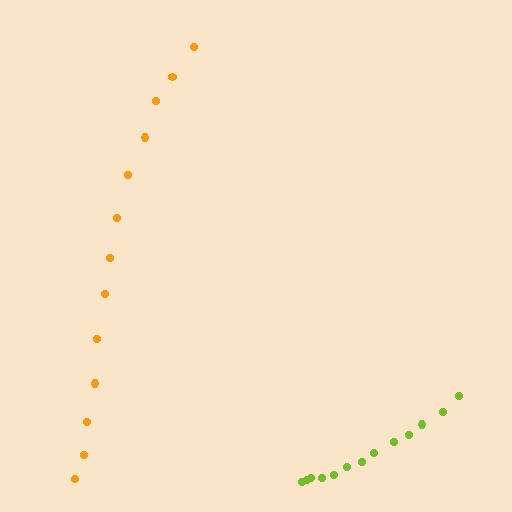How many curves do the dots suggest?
There are 2 distinct paths.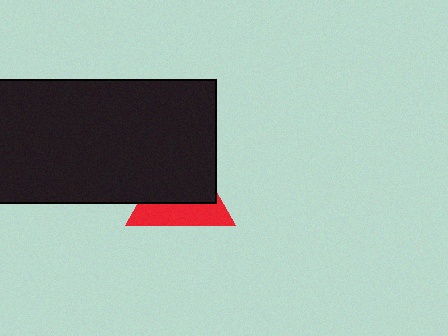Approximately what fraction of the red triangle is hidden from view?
Roughly 59% of the red triangle is hidden behind the black rectangle.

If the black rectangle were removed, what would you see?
You would see the complete red triangle.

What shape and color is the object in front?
The object in front is a black rectangle.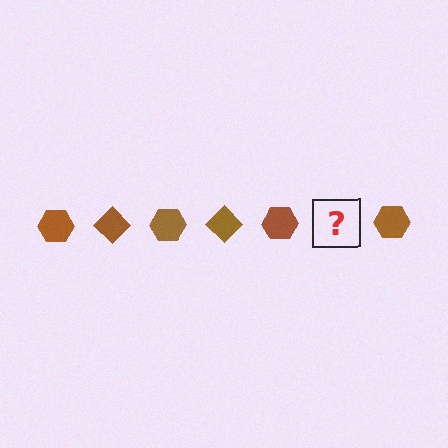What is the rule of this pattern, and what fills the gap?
The rule is that the pattern cycles through hexagon, diamond shapes in brown. The gap should be filled with a brown diamond.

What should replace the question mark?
The question mark should be replaced with a brown diamond.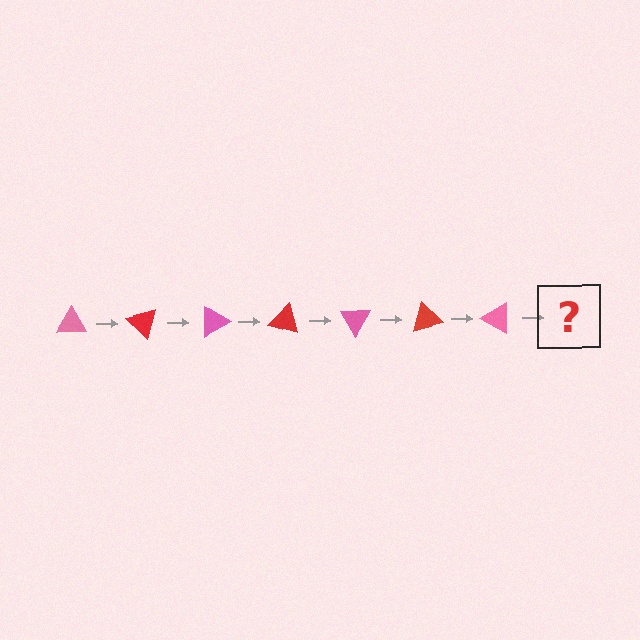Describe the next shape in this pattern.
It should be a red triangle, rotated 315 degrees from the start.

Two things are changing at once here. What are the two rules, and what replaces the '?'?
The two rules are that it rotates 45 degrees each step and the color cycles through pink and red. The '?' should be a red triangle, rotated 315 degrees from the start.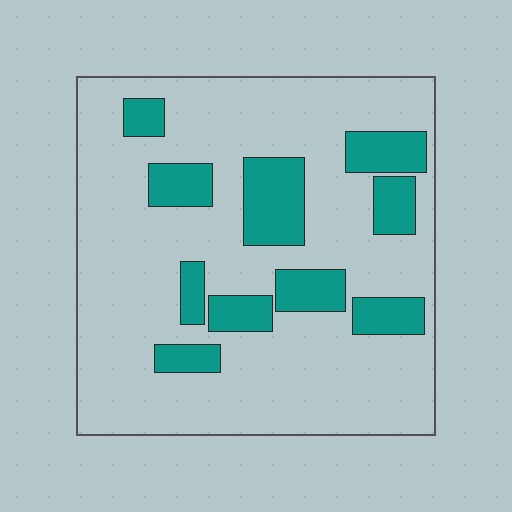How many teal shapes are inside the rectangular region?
10.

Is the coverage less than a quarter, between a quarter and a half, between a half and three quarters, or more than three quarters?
Less than a quarter.